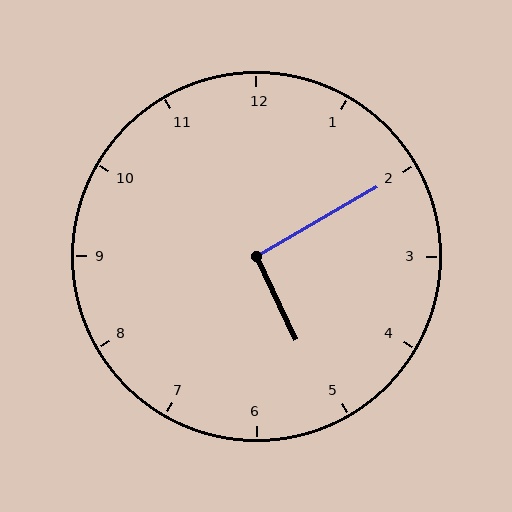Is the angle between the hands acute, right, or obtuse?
It is right.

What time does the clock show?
5:10.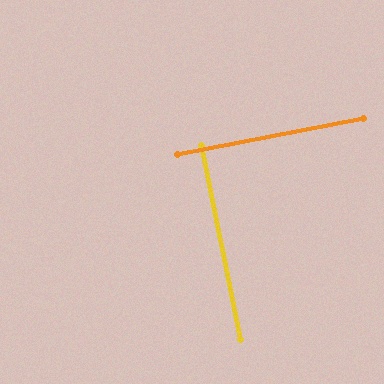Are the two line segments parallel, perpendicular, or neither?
Perpendicular — they meet at approximately 90°.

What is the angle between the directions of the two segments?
Approximately 90 degrees.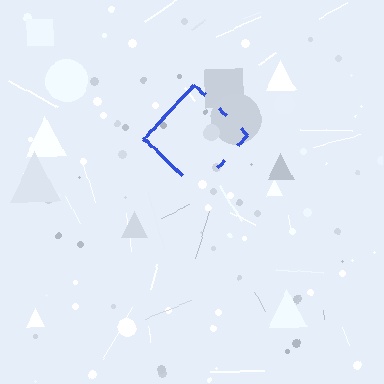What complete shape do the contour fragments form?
The contour fragments form a diamond.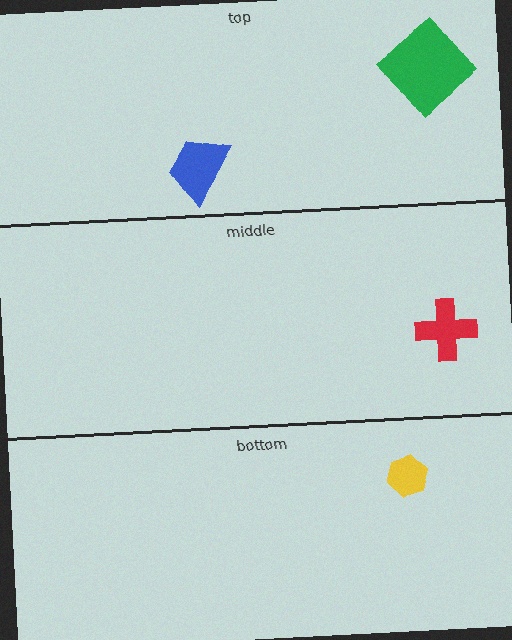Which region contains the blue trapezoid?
The top region.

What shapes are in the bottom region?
The yellow hexagon.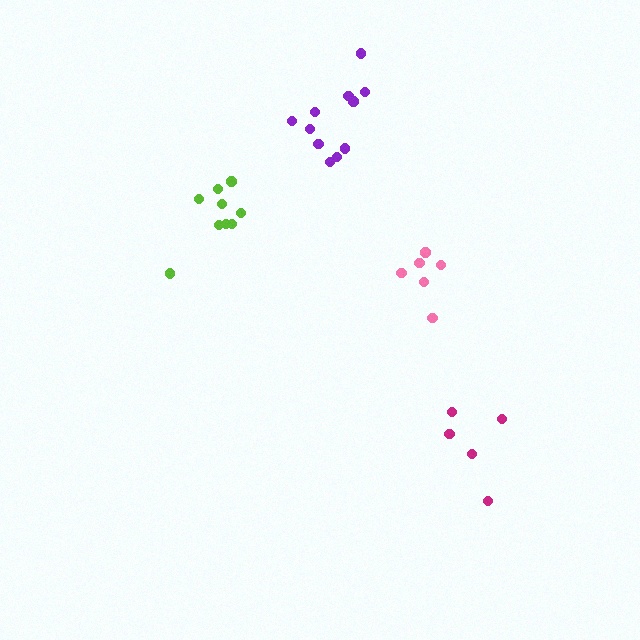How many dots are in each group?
Group 1: 11 dots, Group 2: 9 dots, Group 3: 5 dots, Group 4: 6 dots (31 total).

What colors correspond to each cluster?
The clusters are colored: purple, lime, magenta, pink.